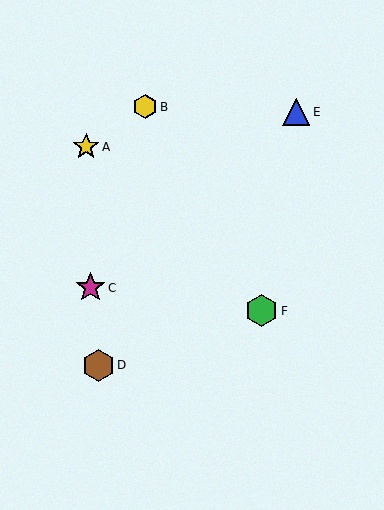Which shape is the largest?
The green hexagon (labeled F) is the largest.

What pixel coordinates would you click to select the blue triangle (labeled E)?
Click at (296, 112) to select the blue triangle E.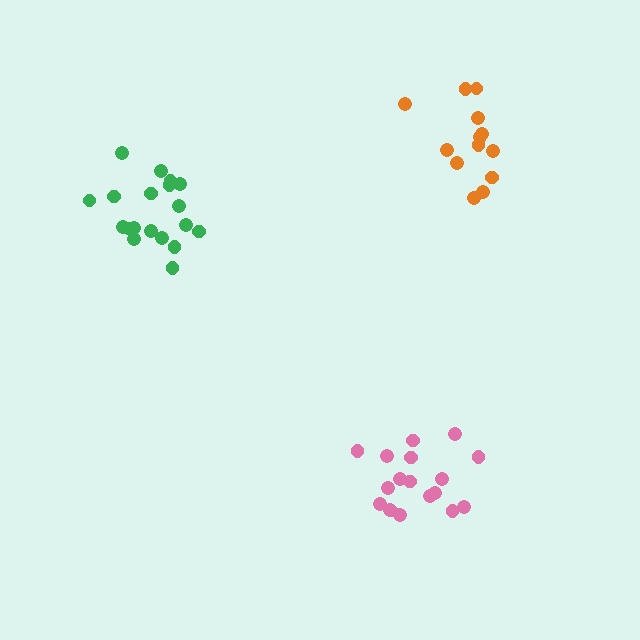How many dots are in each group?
Group 1: 18 dots, Group 2: 19 dots, Group 3: 13 dots (50 total).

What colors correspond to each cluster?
The clusters are colored: pink, green, orange.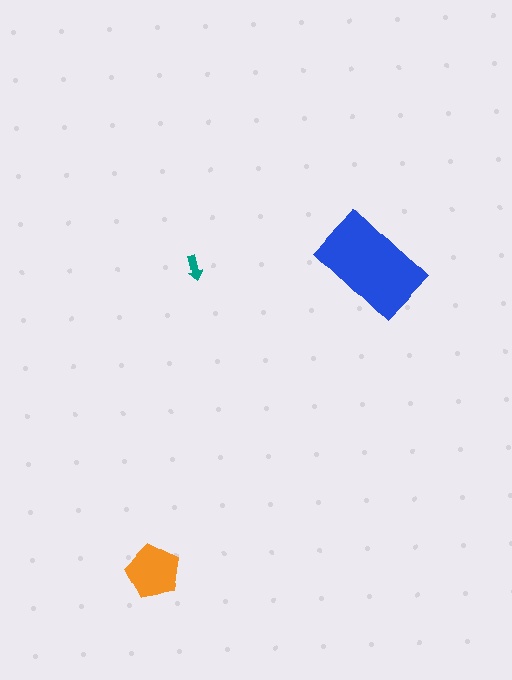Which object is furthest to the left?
The orange pentagon is leftmost.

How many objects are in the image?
There are 3 objects in the image.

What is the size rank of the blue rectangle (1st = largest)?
1st.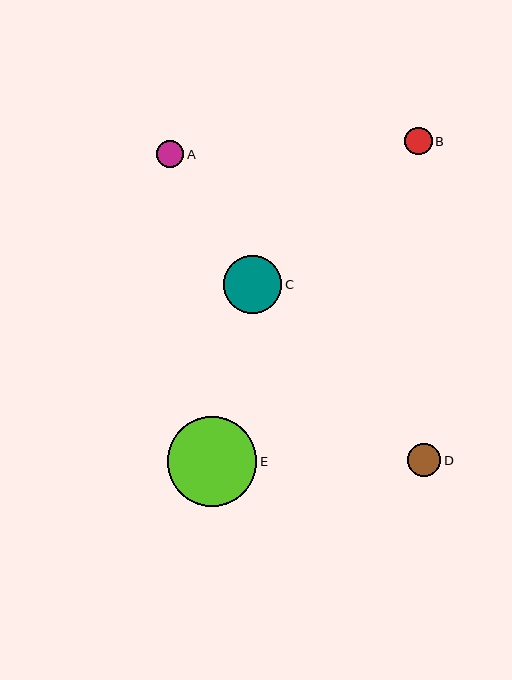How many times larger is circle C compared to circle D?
Circle C is approximately 1.8 times the size of circle D.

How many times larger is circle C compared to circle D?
Circle C is approximately 1.8 times the size of circle D.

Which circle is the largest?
Circle E is the largest with a size of approximately 90 pixels.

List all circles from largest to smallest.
From largest to smallest: E, C, D, B, A.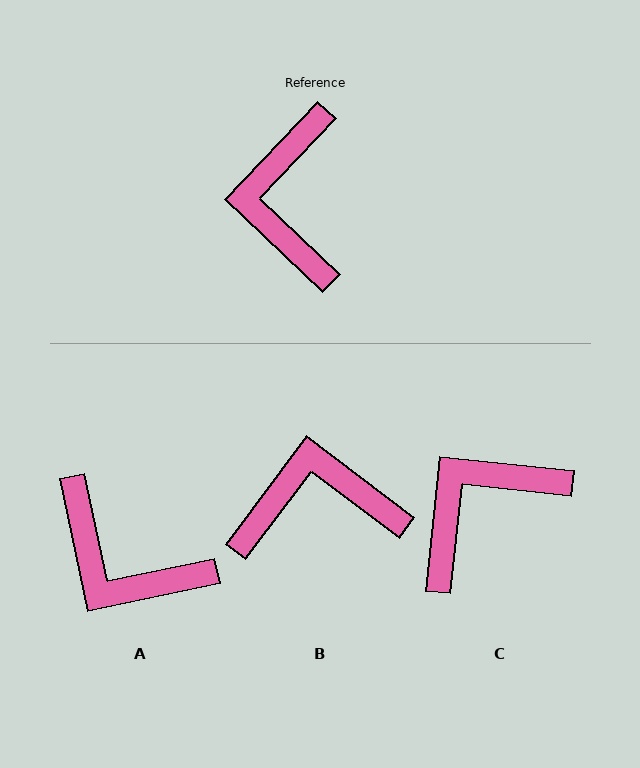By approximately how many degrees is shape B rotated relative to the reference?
Approximately 83 degrees clockwise.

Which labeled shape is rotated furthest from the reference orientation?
B, about 83 degrees away.